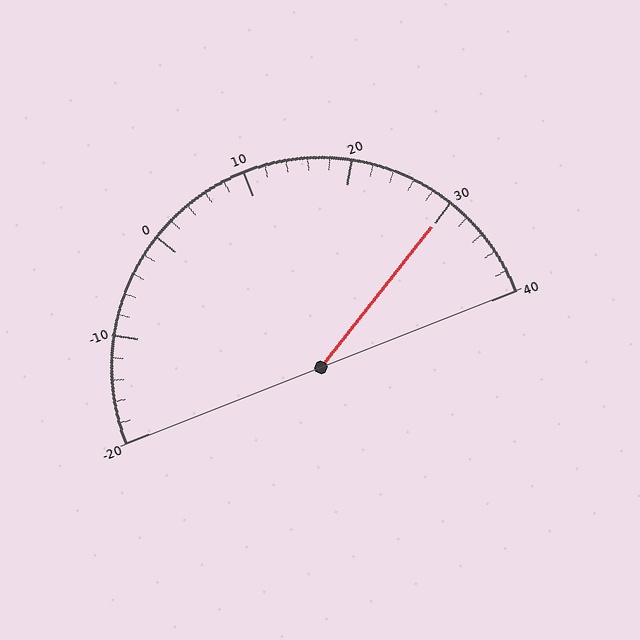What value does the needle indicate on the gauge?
The needle indicates approximately 30.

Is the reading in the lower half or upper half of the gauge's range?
The reading is in the upper half of the range (-20 to 40).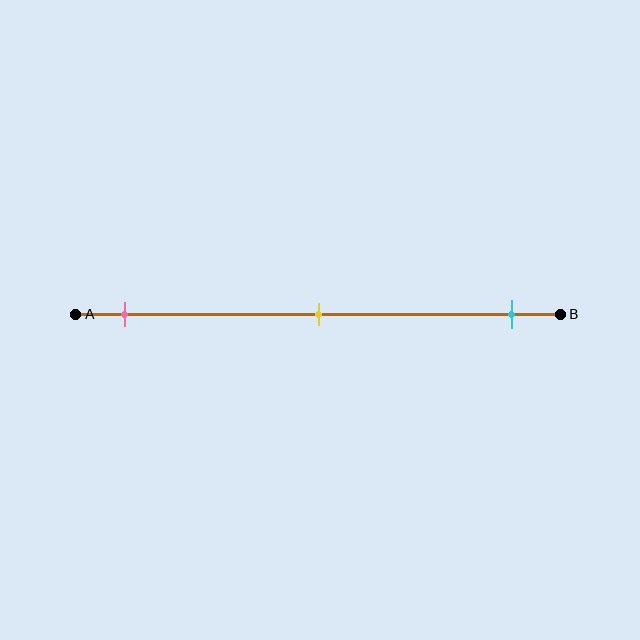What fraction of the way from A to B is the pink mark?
The pink mark is approximately 10% (0.1) of the way from A to B.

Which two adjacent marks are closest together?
The pink and yellow marks are the closest adjacent pair.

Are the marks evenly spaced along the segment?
Yes, the marks are approximately evenly spaced.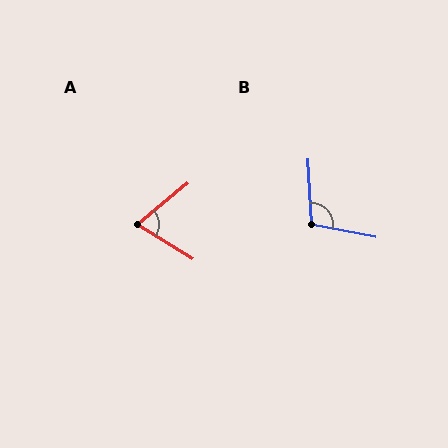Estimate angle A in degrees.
Approximately 72 degrees.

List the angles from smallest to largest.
A (72°), B (104°).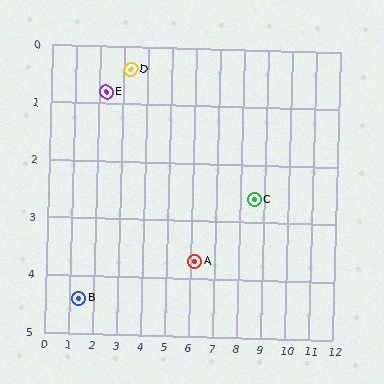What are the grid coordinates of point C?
Point C is at approximately (8.6, 2.6).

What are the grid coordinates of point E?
Point E is at approximately (2.3, 0.8).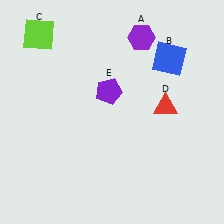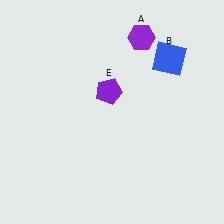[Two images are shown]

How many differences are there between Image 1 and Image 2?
There are 2 differences between the two images.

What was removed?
The lime square (C), the red triangle (D) were removed in Image 2.